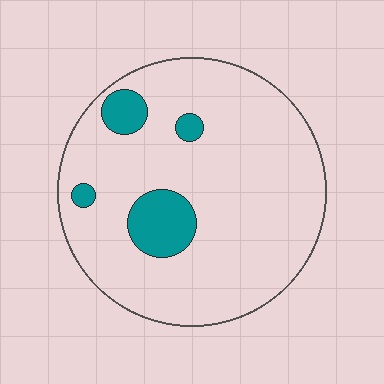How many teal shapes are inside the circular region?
4.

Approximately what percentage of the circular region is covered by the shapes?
Approximately 10%.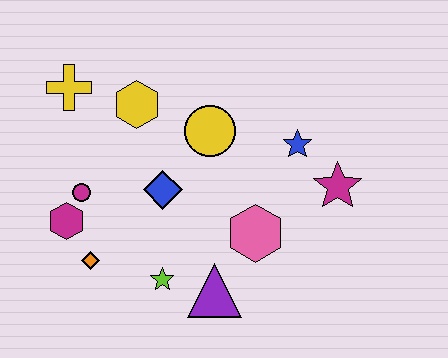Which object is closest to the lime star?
The purple triangle is closest to the lime star.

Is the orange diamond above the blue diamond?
No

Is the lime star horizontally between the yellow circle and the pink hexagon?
No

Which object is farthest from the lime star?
The yellow cross is farthest from the lime star.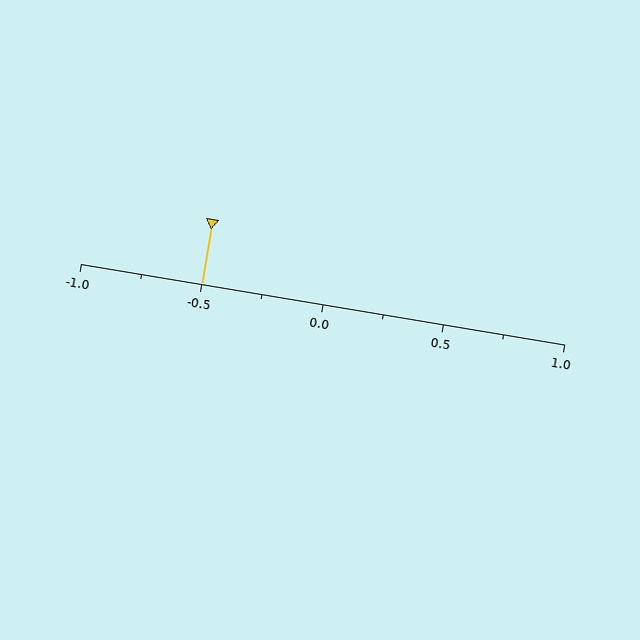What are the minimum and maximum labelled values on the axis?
The axis runs from -1.0 to 1.0.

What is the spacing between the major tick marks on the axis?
The major ticks are spaced 0.5 apart.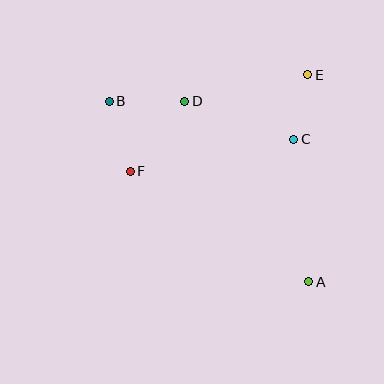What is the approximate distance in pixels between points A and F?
The distance between A and F is approximately 210 pixels.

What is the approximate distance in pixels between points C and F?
The distance between C and F is approximately 166 pixels.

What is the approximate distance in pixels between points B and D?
The distance between B and D is approximately 75 pixels.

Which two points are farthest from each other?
Points A and B are farthest from each other.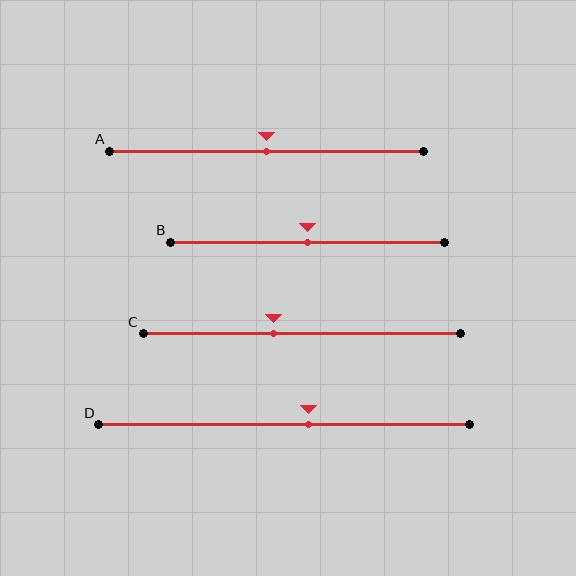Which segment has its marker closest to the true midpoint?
Segment A has its marker closest to the true midpoint.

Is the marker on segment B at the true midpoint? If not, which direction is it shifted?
Yes, the marker on segment B is at the true midpoint.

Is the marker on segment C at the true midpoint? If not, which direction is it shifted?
No, the marker on segment C is shifted to the left by about 9% of the segment length.